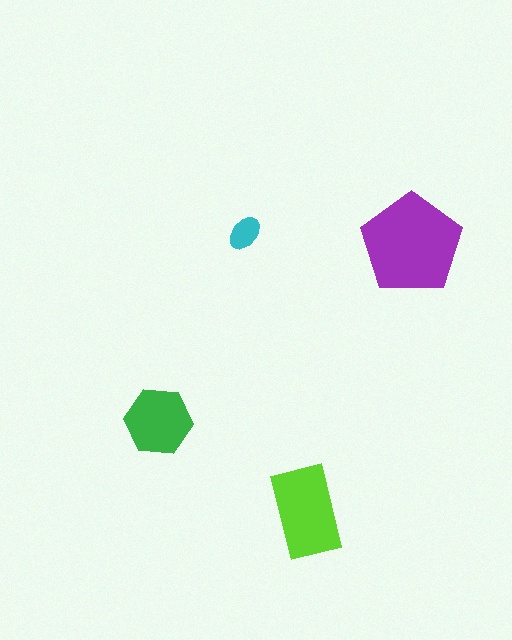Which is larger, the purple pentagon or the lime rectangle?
The purple pentagon.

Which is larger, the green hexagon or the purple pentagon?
The purple pentagon.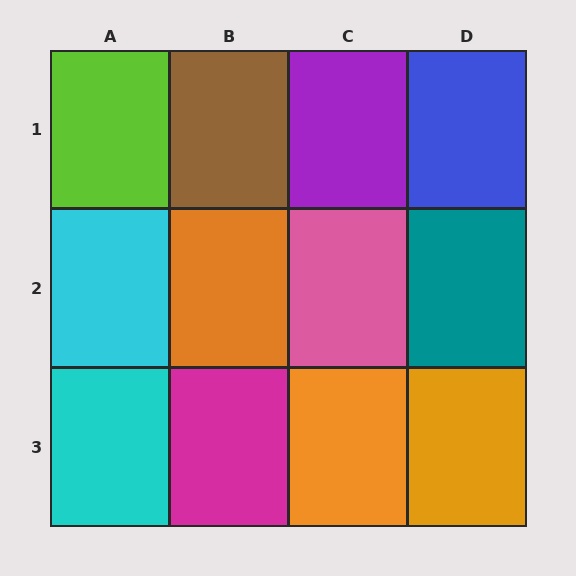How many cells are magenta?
1 cell is magenta.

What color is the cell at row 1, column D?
Blue.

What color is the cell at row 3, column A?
Cyan.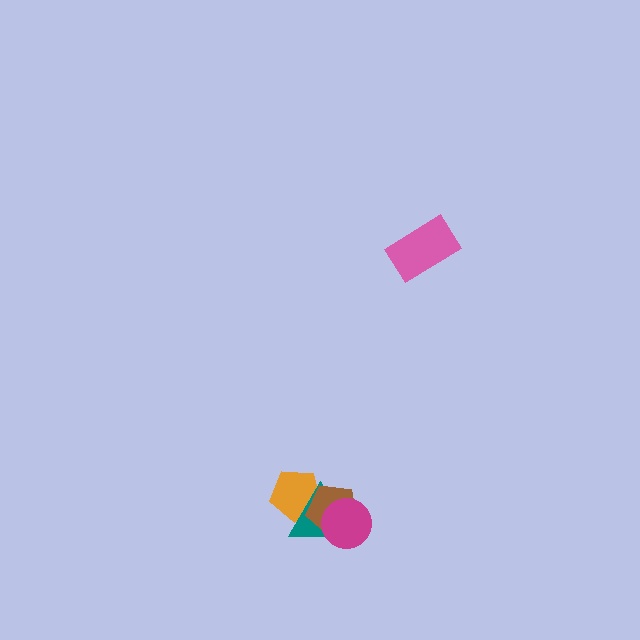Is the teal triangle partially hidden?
Yes, it is partially covered by another shape.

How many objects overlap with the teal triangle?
3 objects overlap with the teal triangle.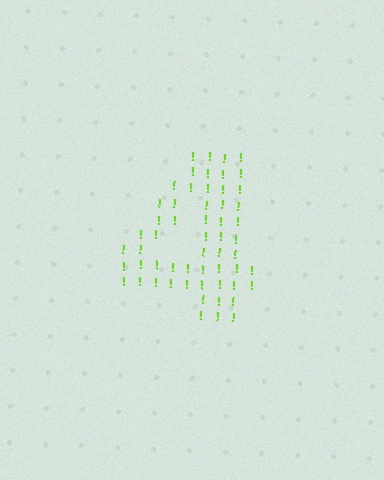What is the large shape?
The large shape is the digit 4.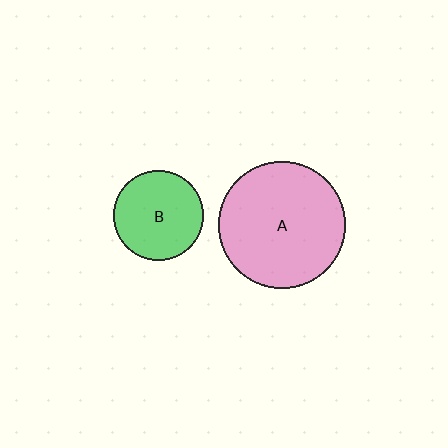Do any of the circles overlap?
No, none of the circles overlap.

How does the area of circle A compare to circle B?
Approximately 2.0 times.